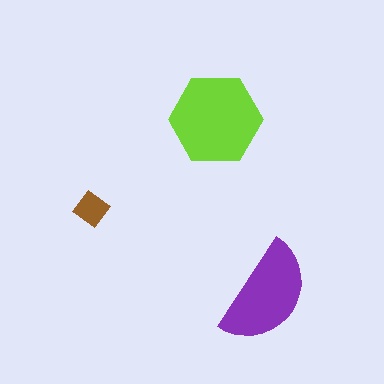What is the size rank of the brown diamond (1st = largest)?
3rd.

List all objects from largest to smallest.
The lime hexagon, the purple semicircle, the brown diamond.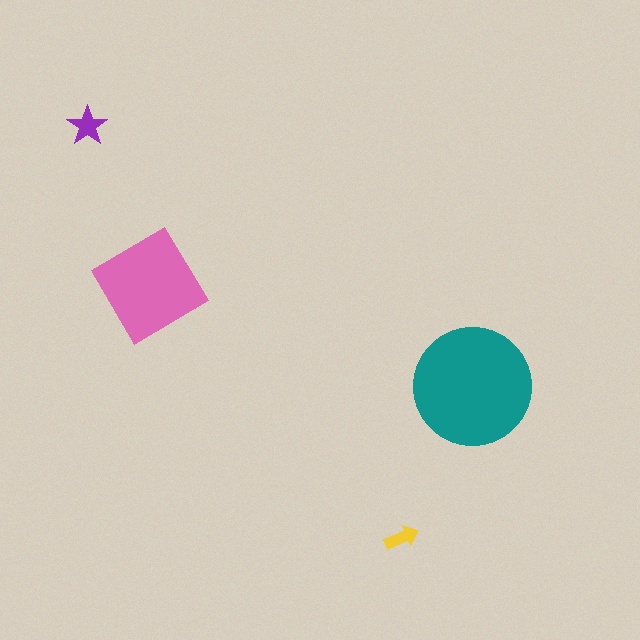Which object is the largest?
The teal circle.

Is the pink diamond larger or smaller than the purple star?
Larger.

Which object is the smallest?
The yellow arrow.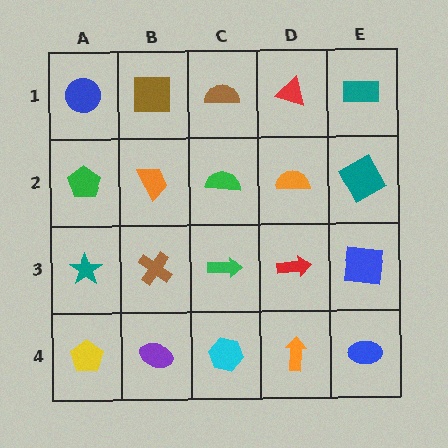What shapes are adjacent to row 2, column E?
A teal rectangle (row 1, column E), a blue square (row 3, column E), an orange semicircle (row 2, column D).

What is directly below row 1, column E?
A teal square.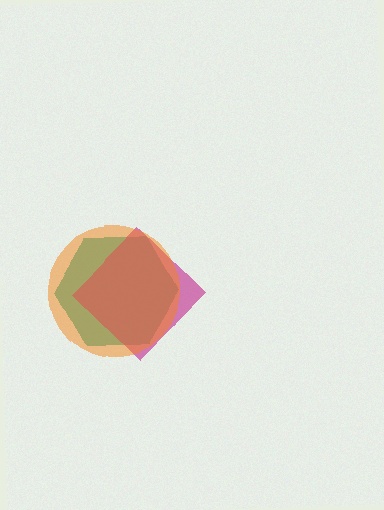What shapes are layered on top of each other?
The layered shapes are: a teal hexagon, a magenta diamond, an orange circle.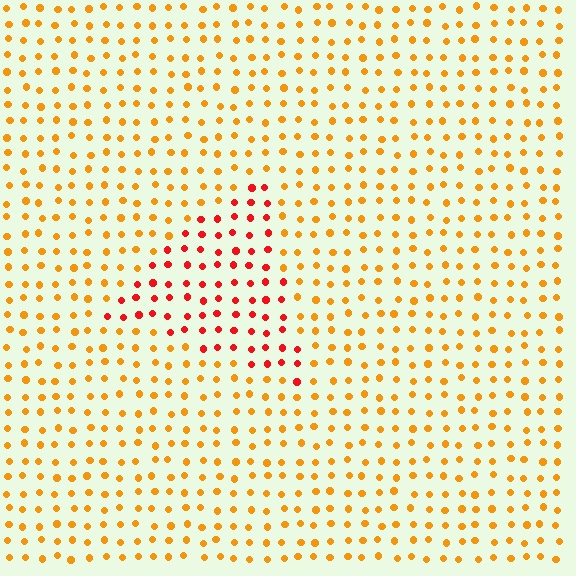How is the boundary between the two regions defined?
The boundary is defined purely by a slight shift in hue (about 38 degrees). Spacing, size, and orientation are identical on both sides.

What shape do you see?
I see a triangle.